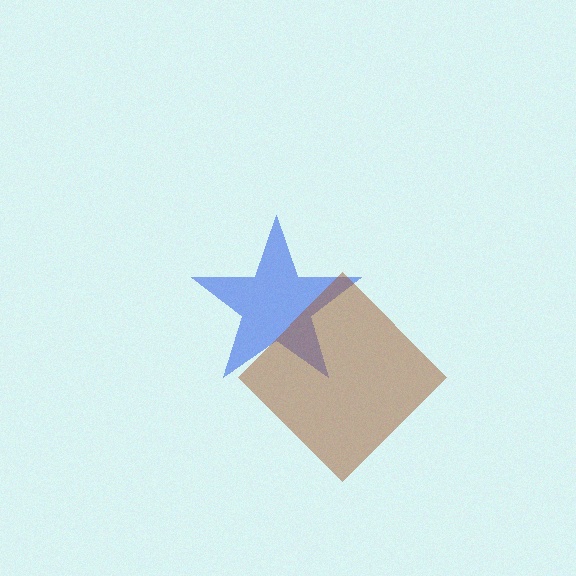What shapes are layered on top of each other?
The layered shapes are: a blue star, a brown diamond.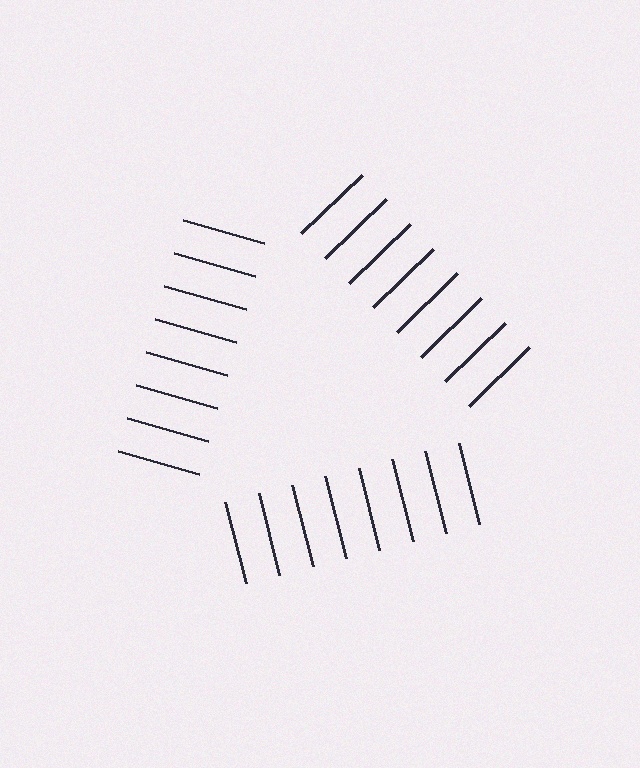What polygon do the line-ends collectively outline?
An illusory triangle — the line segments terminate on its edges but no continuous stroke is drawn.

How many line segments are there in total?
24 — 8 along each of the 3 edges.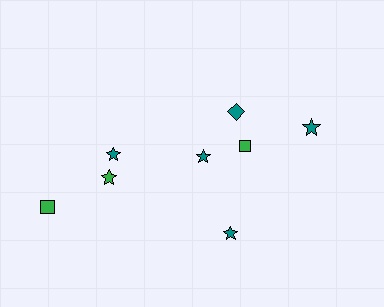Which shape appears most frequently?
Star, with 5 objects.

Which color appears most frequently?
Teal, with 5 objects.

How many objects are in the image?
There are 8 objects.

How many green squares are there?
There are 2 green squares.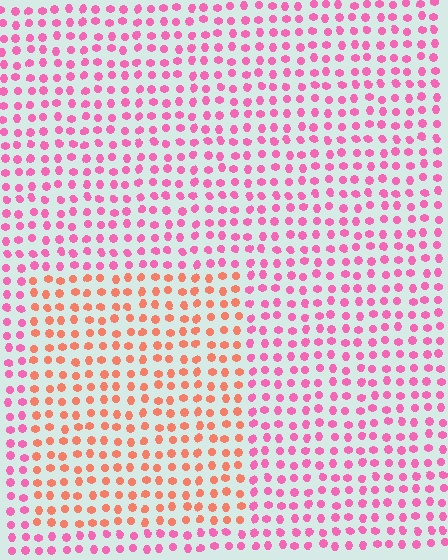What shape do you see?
I see a rectangle.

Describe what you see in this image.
The image is filled with small pink elements in a uniform arrangement. A rectangle-shaped region is visible where the elements are tinted to a slightly different hue, forming a subtle color boundary.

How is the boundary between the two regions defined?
The boundary is defined purely by a slight shift in hue (about 44 degrees). Spacing, size, and orientation are identical on both sides.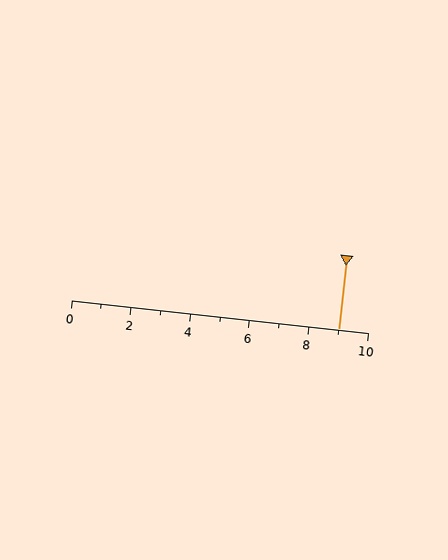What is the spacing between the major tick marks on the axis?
The major ticks are spaced 2 apart.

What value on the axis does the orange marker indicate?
The marker indicates approximately 9.